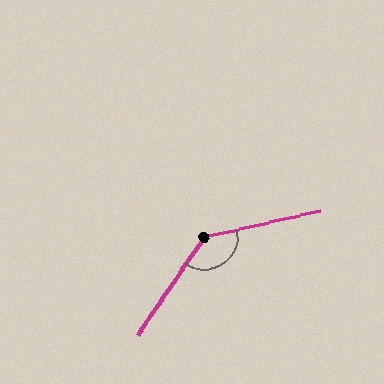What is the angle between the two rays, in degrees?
Approximately 137 degrees.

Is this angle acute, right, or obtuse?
It is obtuse.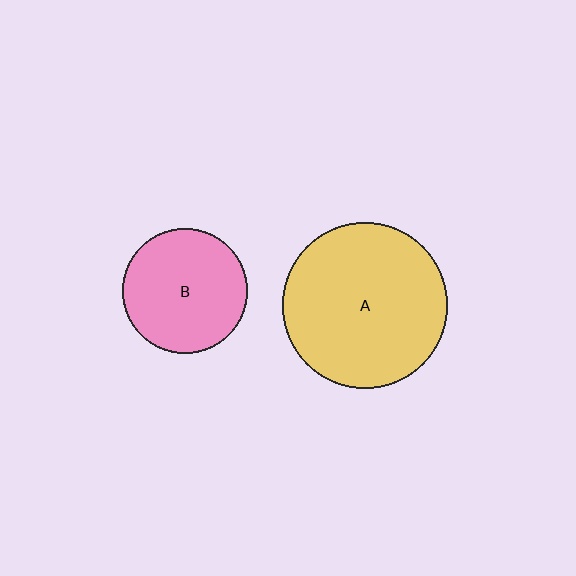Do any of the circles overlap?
No, none of the circles overlap.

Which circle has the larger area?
Circle A (yellow).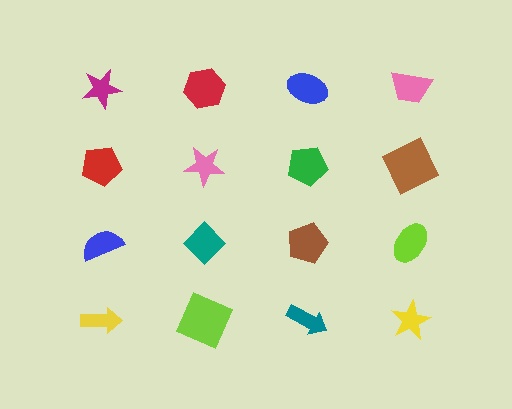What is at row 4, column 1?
A yellow arrow.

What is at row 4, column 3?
A teal arrow.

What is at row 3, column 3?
A brown pentagon.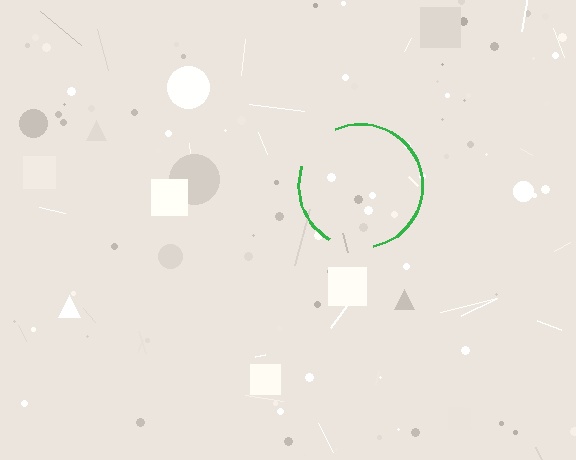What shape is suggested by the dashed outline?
The dashed outline suggests a circle.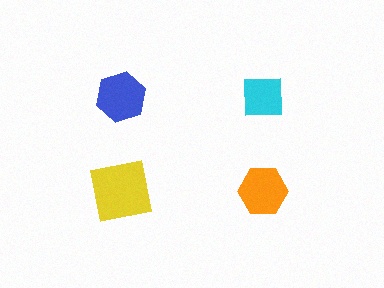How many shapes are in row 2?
2 shapes.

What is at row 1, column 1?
A blue hexagon.